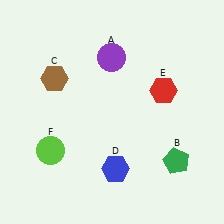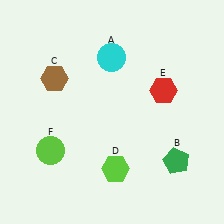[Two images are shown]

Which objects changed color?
A changed from purple to cyan. D changed from blue to lime.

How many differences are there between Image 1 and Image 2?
There are 2 differences between the two images.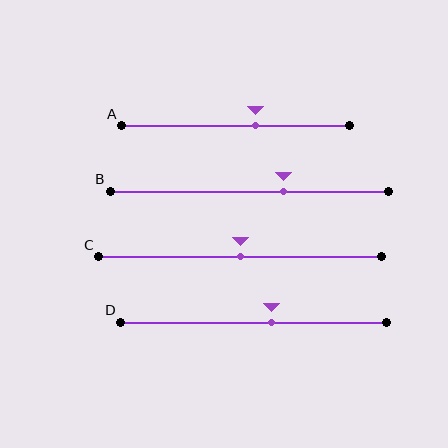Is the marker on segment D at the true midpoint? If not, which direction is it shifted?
No, the marker on segment D is shifted to the right by about 7% of the segment length.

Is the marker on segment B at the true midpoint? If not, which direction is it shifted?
No, the marker on segment B is shifted to the right by about 13% of the segment length.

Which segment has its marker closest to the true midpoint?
Segment C has its marker closest to the true midpoint.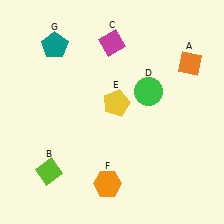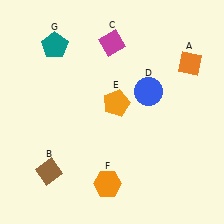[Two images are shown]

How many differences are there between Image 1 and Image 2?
There are 3 differences between the two images.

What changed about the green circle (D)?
In Image 1, D is green. In Image 2, it changed to blue.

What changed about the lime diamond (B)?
In Image 1, B is lime. In Image 2, it changed to brown.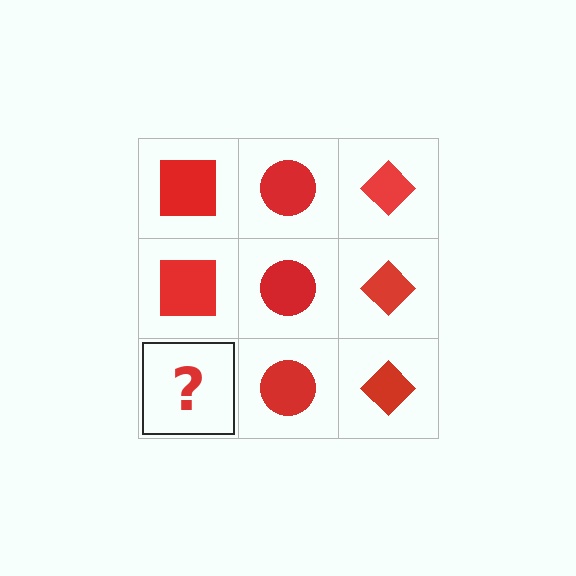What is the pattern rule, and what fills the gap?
The rule is that each column has a consistent shape. The gap should be filled with a red square.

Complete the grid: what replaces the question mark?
The question mark should be replaced with a red square.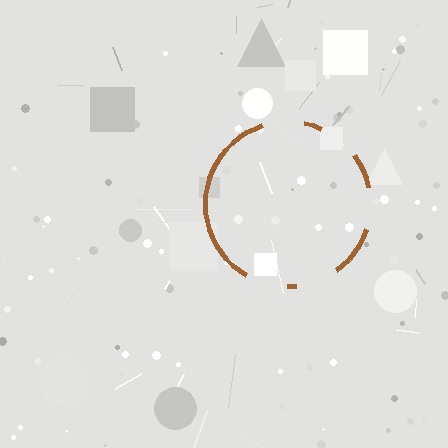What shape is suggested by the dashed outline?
The dashed outline suggests a circle.